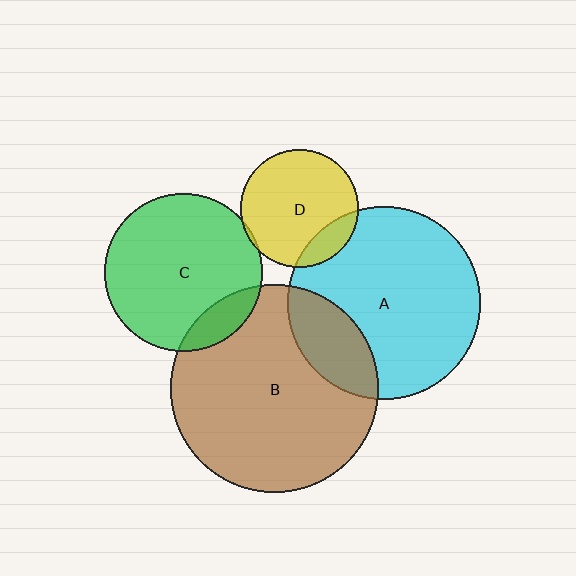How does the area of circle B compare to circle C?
Approximately 1.7 times.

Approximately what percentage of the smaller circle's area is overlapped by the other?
Approximately 5%.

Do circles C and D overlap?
Yes.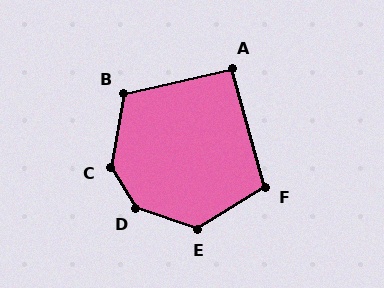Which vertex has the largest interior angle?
D, at approximately 141 degrees.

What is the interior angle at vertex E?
Approximately 130 degrees (obtuse).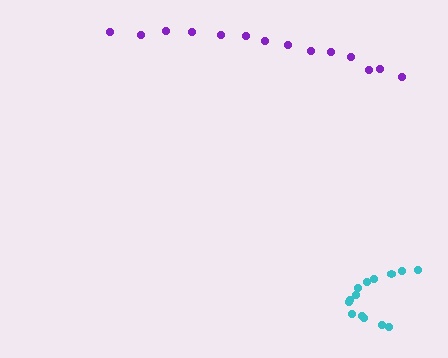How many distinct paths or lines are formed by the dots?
There are 2 distinct paths.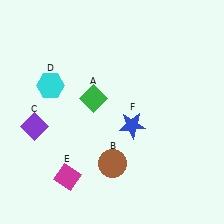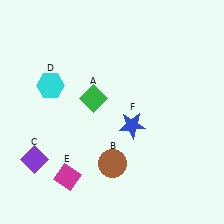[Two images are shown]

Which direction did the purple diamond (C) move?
The purple diamond (C) moved down.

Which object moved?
The purple diamond (C) moved down.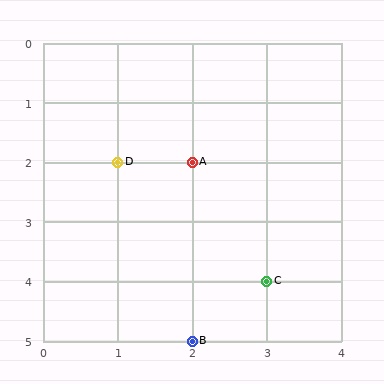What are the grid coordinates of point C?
Point C is at grid coordinates (3, 4).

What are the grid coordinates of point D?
Point D is at grid coordinates (1, 2).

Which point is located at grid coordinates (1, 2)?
Point D is at (1, 2).